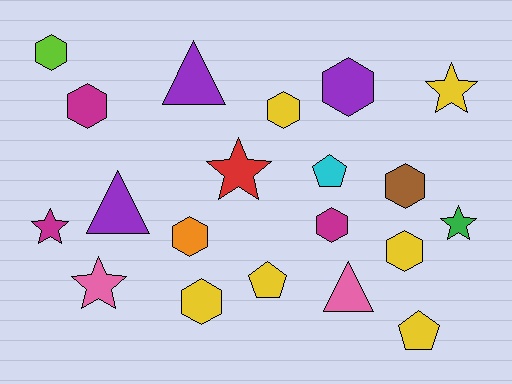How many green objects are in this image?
There is 1 green object.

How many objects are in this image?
There are 20 objects.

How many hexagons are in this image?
There are 9 hexagons.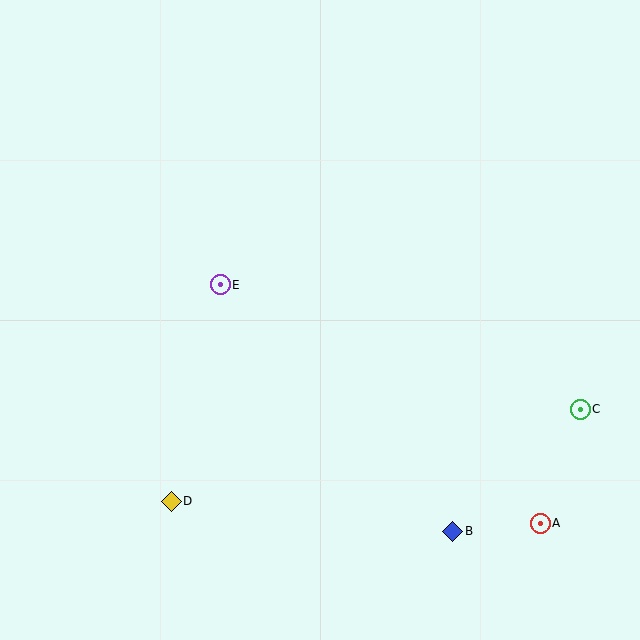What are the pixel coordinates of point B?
Point B is at (453, 531).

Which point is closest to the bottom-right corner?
Point A is closest to the bottom-right corner.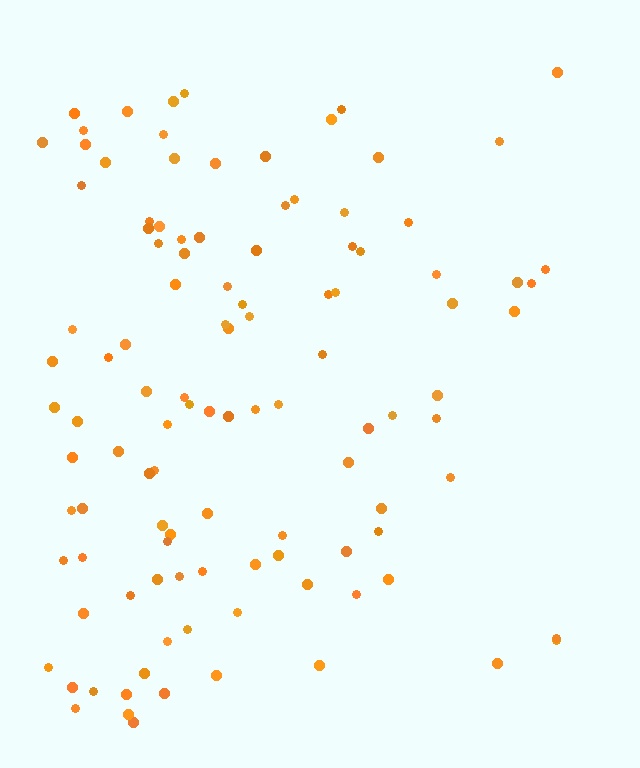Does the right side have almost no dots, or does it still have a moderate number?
Still a moderate number, just noticeably fewer than the left.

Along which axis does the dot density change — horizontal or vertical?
Horizontal.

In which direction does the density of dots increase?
From right to left, with the left side densest.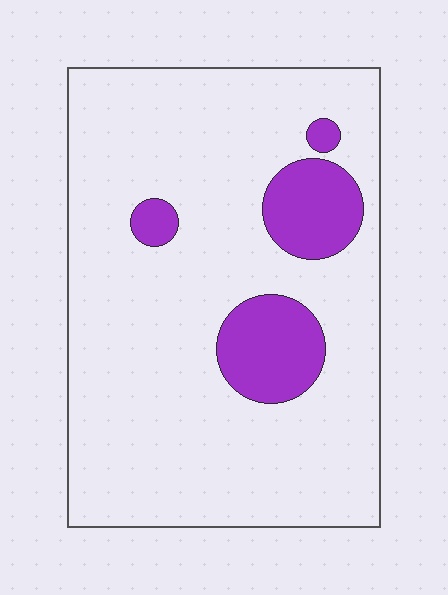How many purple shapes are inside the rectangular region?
4.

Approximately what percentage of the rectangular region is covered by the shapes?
Approximately 15%.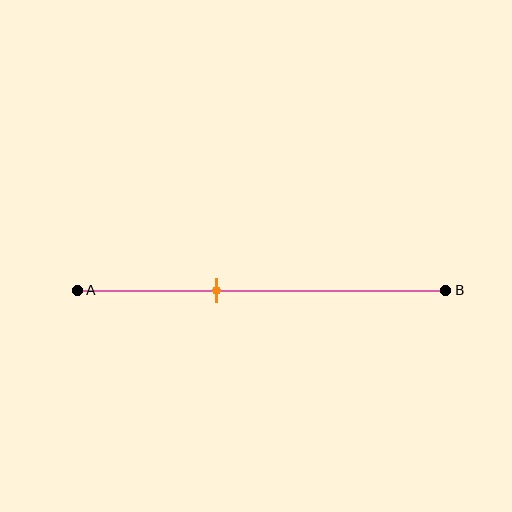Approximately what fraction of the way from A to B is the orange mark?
The orange mark is approximately 40% of the way from A to B.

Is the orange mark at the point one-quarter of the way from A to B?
No, the mark is at about 40% from A, not at the 25% one-quarter point.